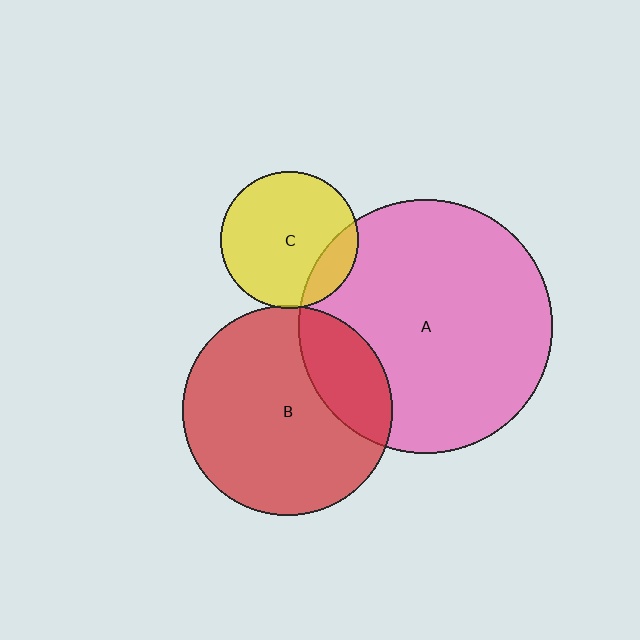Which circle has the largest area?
Circle A (pink).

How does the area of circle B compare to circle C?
Approximately 2.3 times.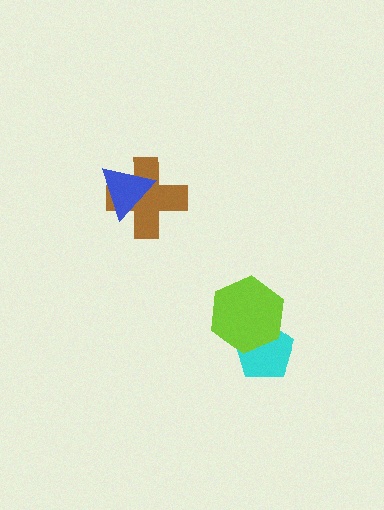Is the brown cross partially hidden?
Yes, it is partially covered by another shape.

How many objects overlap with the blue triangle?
1 object overlaps with the blue triangle.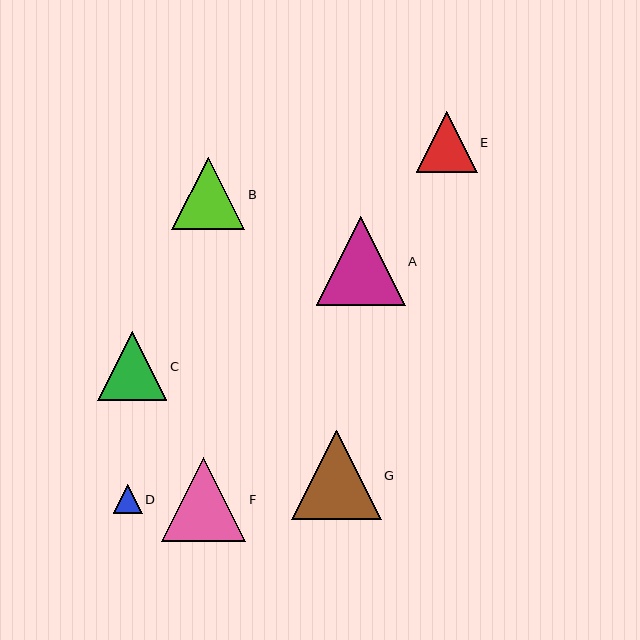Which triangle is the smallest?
Triangle D is the smallest with a size of approximately 28 pixels.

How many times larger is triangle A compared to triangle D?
Triangle A is approximately 3.1 times the size of triangle D.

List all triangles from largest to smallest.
From largest to smallest: G, A, F, B, C, E, D.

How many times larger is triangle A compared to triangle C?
Triangle A is approximately 1.3 times the size of triangle C.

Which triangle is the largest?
Triangle G is the largest with a size of approximately 90 pixels.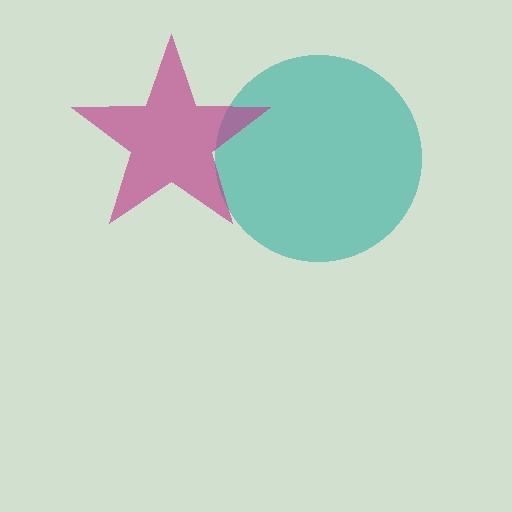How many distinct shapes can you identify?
There are 2 distinct shapes: a teal circle, a magenta star.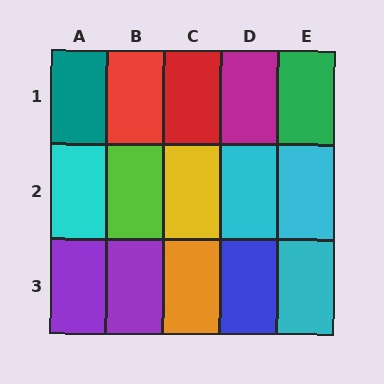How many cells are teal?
1 cell is teal.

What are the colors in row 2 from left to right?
Cyan, lime, yellow, cyan, cyan.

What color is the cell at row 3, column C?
Orange.